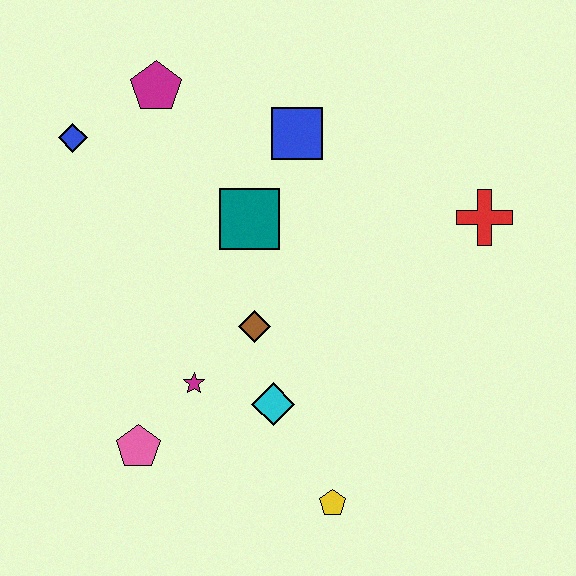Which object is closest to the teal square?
The blue square is closest to the teal square.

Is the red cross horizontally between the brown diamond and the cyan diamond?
No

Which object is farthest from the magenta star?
The red cross is farthest from the magenta star.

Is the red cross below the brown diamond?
No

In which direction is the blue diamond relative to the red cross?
The blue diamond is to the left of the red cross.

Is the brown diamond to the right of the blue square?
No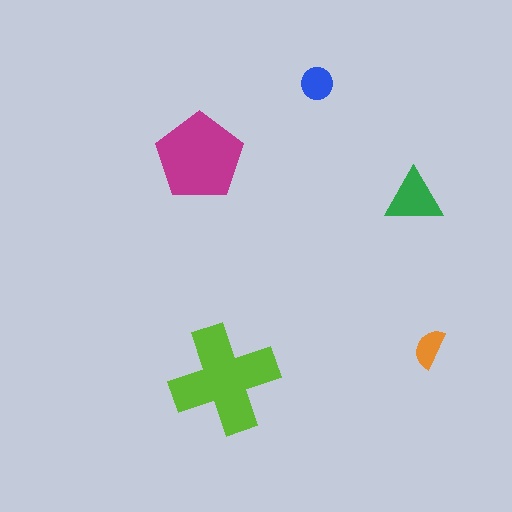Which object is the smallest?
The orange semicircle.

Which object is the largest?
The lime cross.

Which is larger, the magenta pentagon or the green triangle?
The magenta pentagon.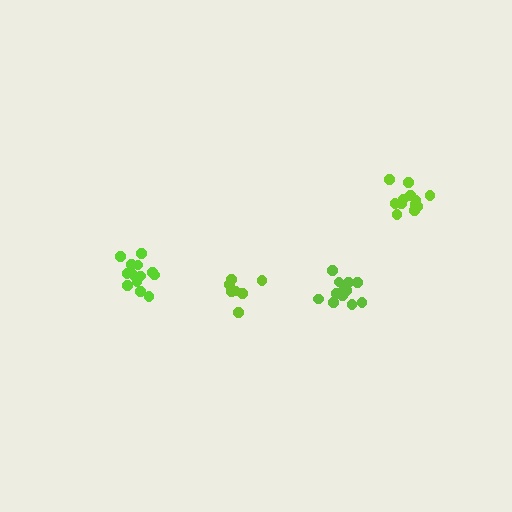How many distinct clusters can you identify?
There are 4 distinct clusters.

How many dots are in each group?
Group 1: 12 dots, Group 2: 7 dots, Group 3: 13 dots, Group 4: 13 dots (45 total).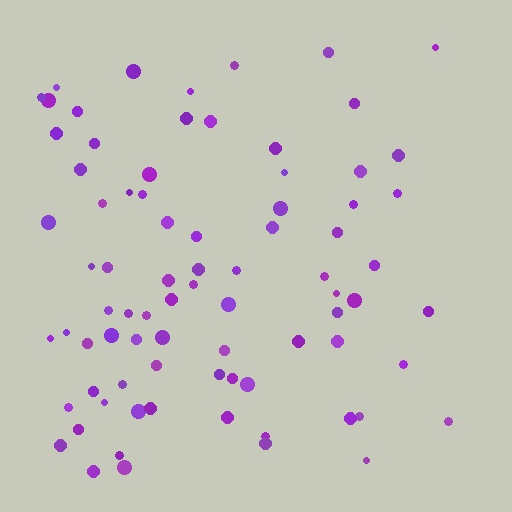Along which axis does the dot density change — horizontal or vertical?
Horizontal.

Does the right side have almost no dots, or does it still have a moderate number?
Still a moderate number, just noticeably fewer than the left.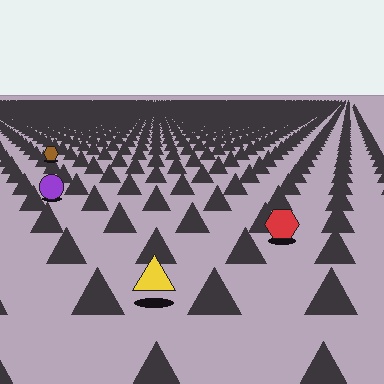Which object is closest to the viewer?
The yellow triangle is closest. The texture marks near it are larger and more spread out.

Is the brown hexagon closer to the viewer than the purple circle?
No. The purple circle is closer — you can tell from the texture gradient: the ground texture is coarser near it.